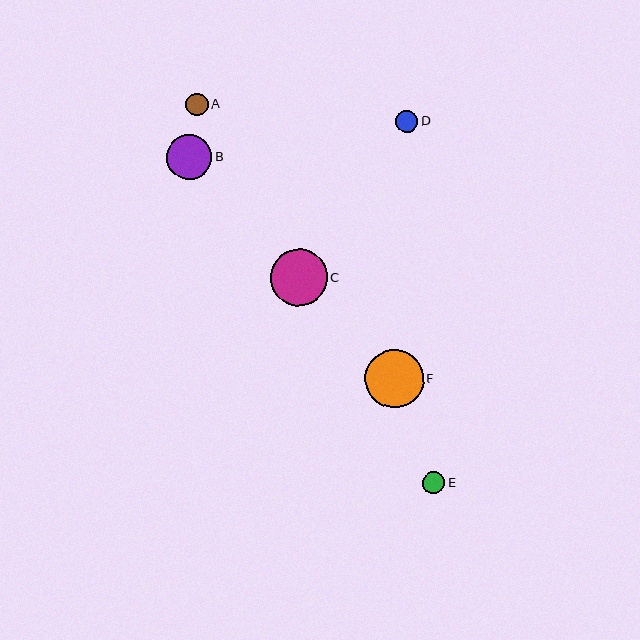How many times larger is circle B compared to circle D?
Circle B is approximately 2.0 times the size of circle D.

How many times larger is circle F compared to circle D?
Circle F is approximately 2.6 times the size of circle D.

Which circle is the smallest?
Circle E is the smallest with a size of approximately 22 pixels.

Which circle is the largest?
Circle F is the largest with a size of approximately 58 pixels.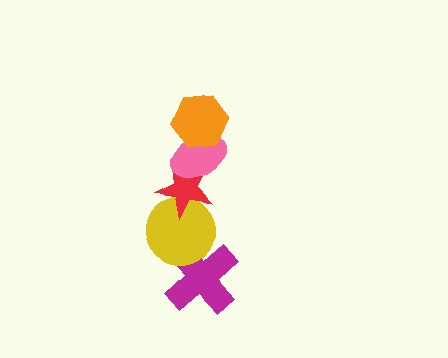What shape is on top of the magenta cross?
The yellow circle is on top of the magenta cross.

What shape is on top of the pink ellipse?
The orange hexagon is on top of the pink ellipse.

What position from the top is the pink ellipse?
The pink ellipse is 2nd from the top.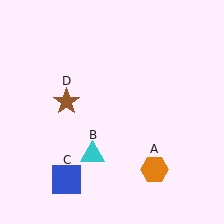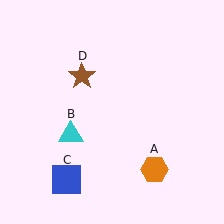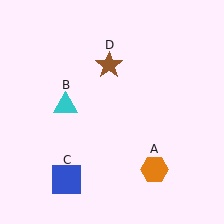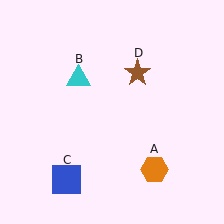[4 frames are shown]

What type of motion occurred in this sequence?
The cyan triangle (object B), brown star (object D) rotated clockwise around the center of the scene.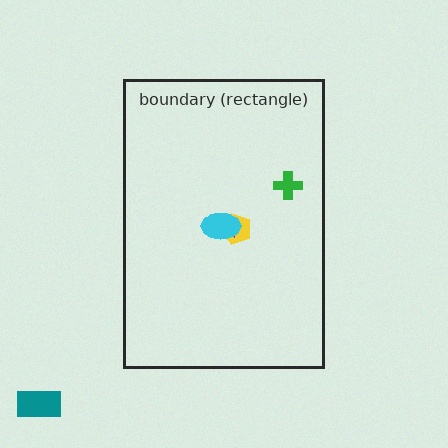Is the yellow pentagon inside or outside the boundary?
Inside.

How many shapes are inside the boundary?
4 inside, 1 outside.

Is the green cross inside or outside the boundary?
Inside.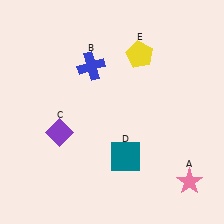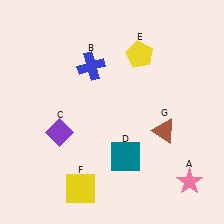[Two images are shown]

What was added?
A yellow square (F), a brown triangle (G) were added in Image 2.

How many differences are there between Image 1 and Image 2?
There are 2 differences between the two images.